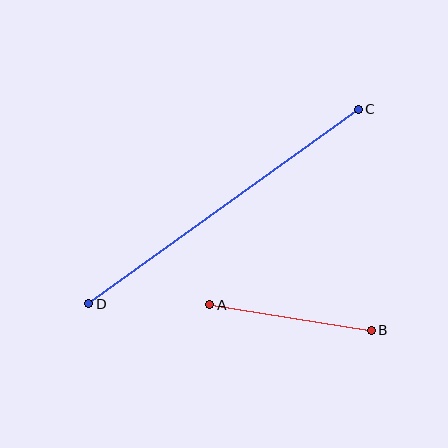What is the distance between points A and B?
The distance is approximately 163 pixels.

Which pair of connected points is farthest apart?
Points C and D are farthest apart.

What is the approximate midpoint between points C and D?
The midpoint is at approximately (223, 206) pixels.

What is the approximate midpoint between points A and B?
The midpoint is at approximately (291, 318) pixels.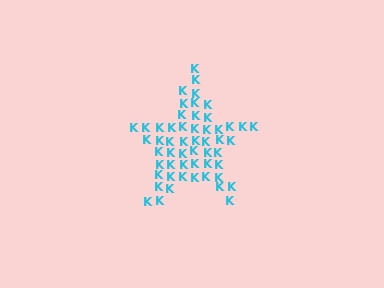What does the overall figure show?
The overall figure shows a star.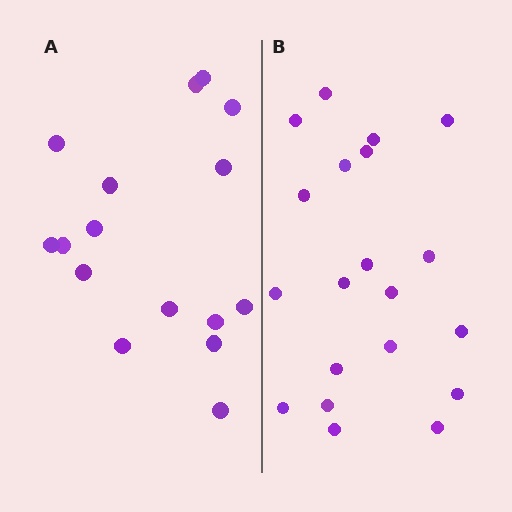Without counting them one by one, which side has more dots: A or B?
Region B (the right region) has more dots.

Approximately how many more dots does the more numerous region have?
Region B has about 4 more dots than region A.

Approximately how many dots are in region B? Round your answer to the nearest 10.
About 20 dots.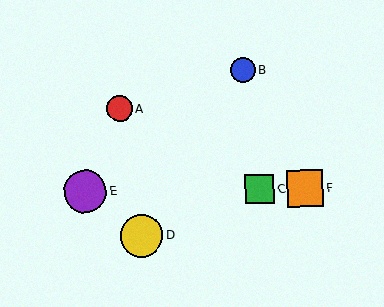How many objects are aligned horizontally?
3 objects (C, E, F) are aligned horizontally.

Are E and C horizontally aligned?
Yes, both are at y≈192.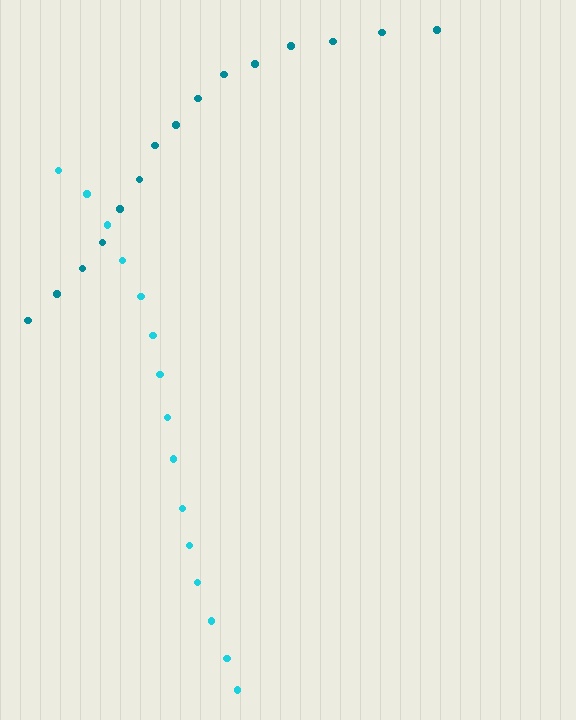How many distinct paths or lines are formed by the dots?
There are 2 distinct paths.